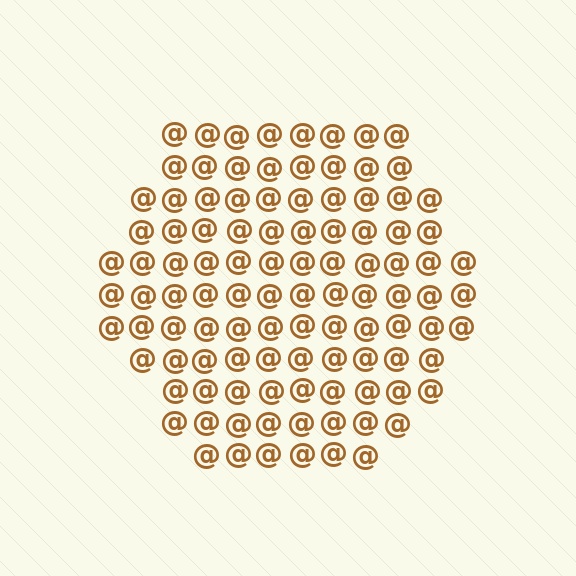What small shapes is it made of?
It is made of small at signs.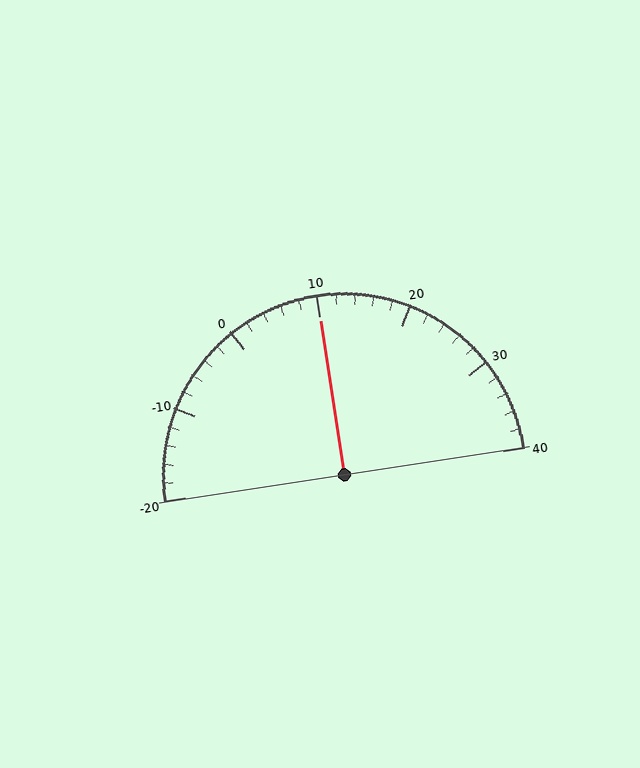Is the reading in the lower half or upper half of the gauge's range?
The reading is in the upper half of the range (-20 to 40).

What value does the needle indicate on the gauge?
The needle indicates approximately 10.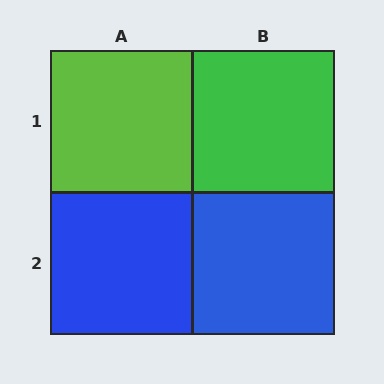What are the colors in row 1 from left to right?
Lime, green.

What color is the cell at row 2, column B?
Blue.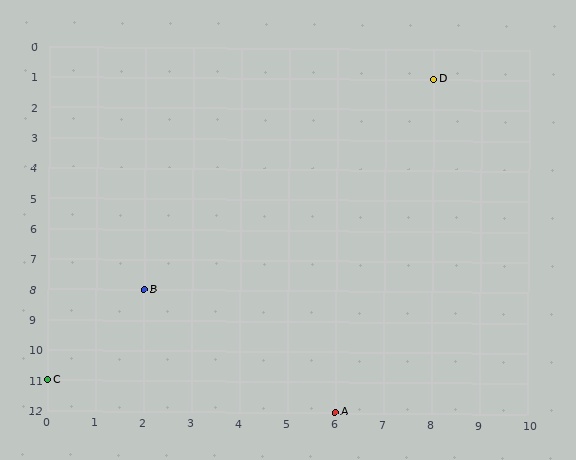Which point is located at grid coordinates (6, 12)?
Point A is at (6, 12).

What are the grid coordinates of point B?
Point B is at grid coordinates (2, 8).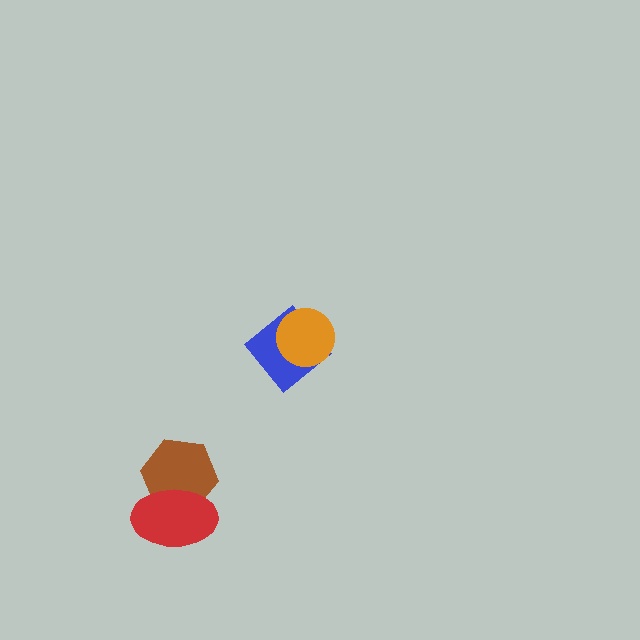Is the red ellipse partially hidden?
No, no other shape covers it.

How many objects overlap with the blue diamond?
1 object overlaps with the blue diamond.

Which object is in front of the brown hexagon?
The red ellipse is in front of the brown hexagon.